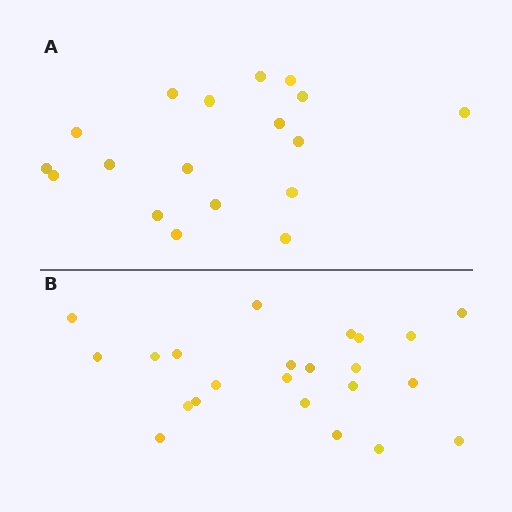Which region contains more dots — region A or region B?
Region B (the bottom region) has more dots.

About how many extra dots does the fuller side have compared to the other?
Region B has about 5 more dots than region A.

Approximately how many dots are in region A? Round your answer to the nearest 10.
About 20 dots. (The exact count is 18, which rounds to 20.)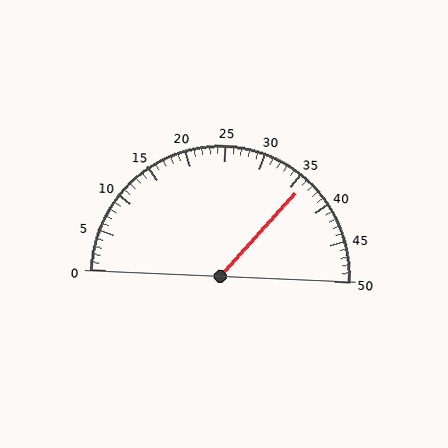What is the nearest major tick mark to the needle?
The nearest major tick mark is 35.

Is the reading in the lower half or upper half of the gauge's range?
The reading is in the upper half of the range (0 to 50).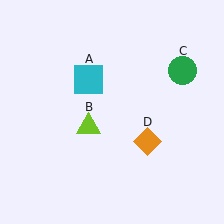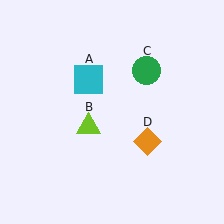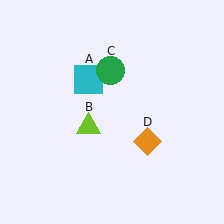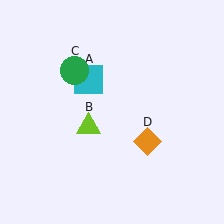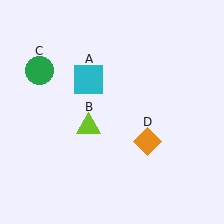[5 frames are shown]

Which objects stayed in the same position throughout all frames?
Cyan square (object A) and lime triangle (object B) and orange diamond (object D) remained stationary.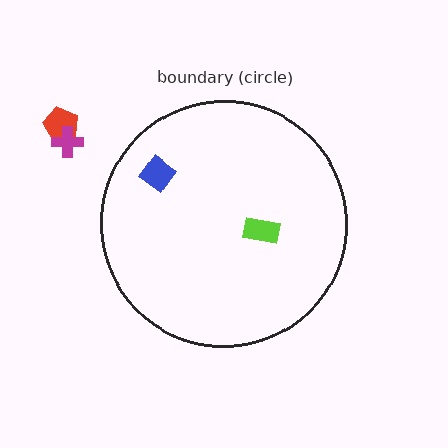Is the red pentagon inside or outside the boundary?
Outside.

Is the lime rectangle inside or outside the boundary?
Inside.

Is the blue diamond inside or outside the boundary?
Inside.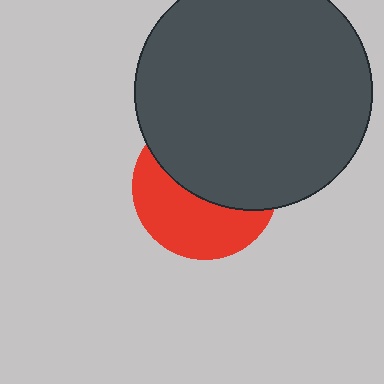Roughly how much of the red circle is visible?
About half of it is visible (roughly 46%).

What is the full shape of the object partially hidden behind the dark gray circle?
The partially hidden object is a red circle.